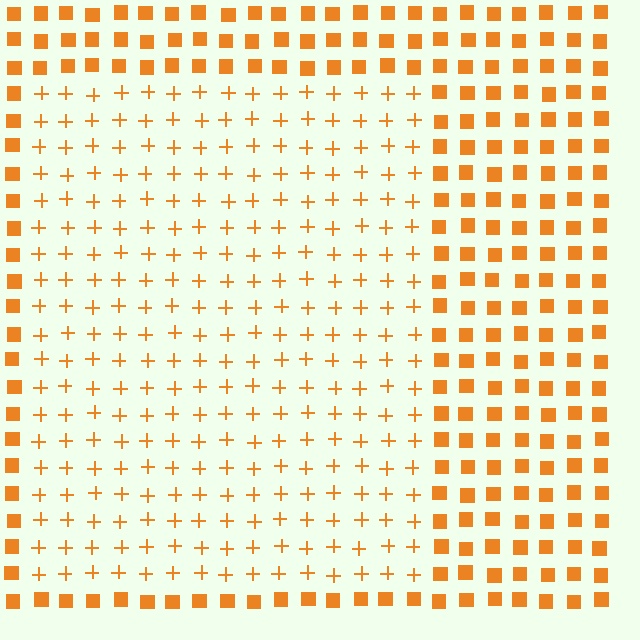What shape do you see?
I see a rectangle.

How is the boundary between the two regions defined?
The boundary is defined by a change in element shape: plus signs inside vs. squares outside. All elements share the same color and spacing.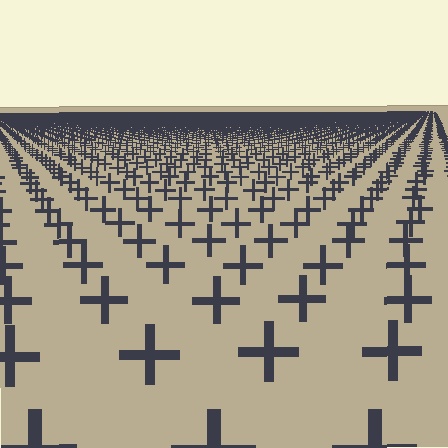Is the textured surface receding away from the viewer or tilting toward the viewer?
The surface is receding away from the viewer. Texture elements get smaller and denser toward the top.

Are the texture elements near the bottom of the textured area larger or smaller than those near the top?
Larger. Near the bottom, elements are closer to the viewer and appear at a bigger on-screen size.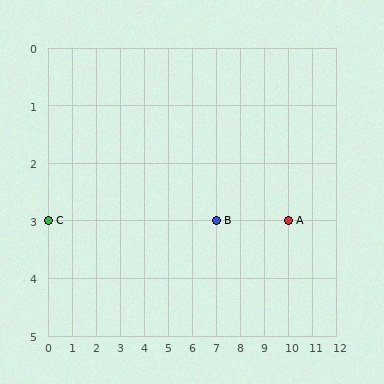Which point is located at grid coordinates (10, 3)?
Point A is at (10, 3).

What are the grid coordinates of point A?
Point A is at grid coordinates (10, 3).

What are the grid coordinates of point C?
Point C is at grid coordinates (0, 3).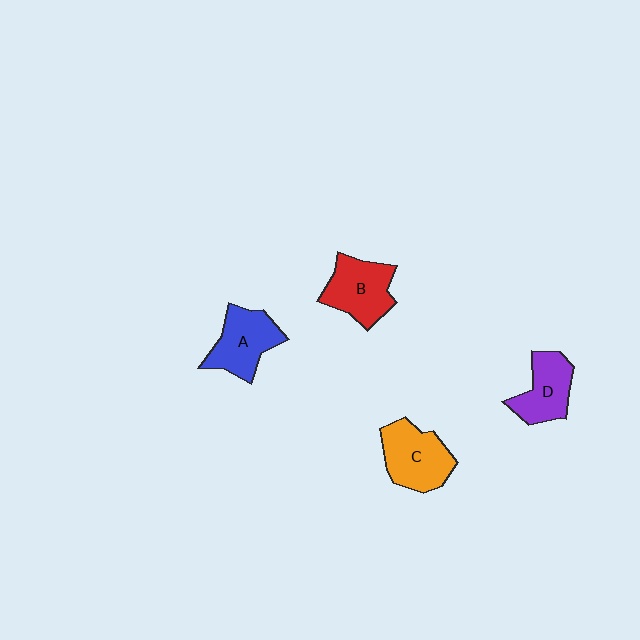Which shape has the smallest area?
Shape D (purple).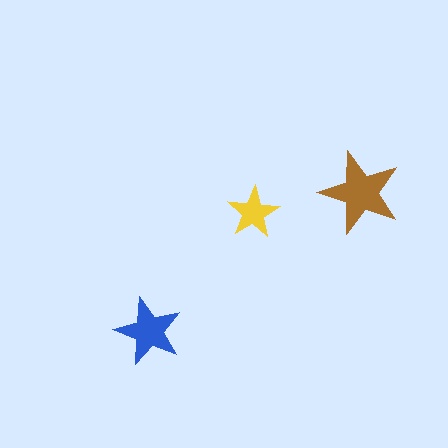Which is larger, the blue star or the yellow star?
The blue one.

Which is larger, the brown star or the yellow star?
The brown one.